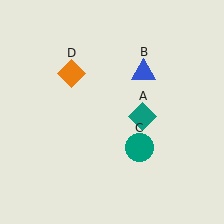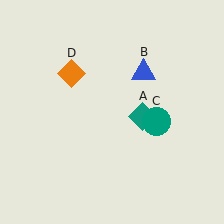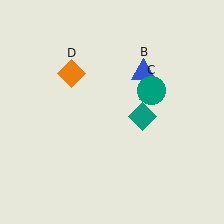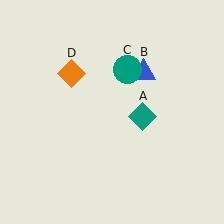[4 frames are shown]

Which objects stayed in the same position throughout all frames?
Teal diamond (object A) and blue triangle (object B) and orange diamond (object D) remained stationary.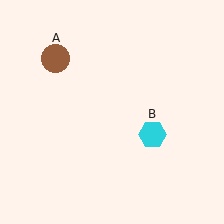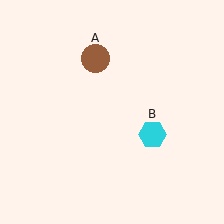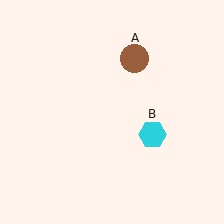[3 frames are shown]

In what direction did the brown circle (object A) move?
The brown circle (object A) moved right.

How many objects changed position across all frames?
1 object changed position: brown circle (object A).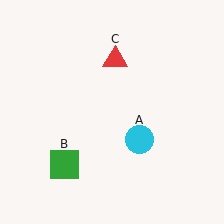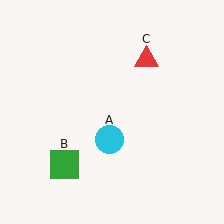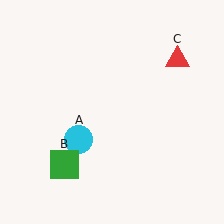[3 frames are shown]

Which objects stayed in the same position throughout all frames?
Green square (object B) remained stationary.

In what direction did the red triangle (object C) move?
The red triangle (object C) moved right.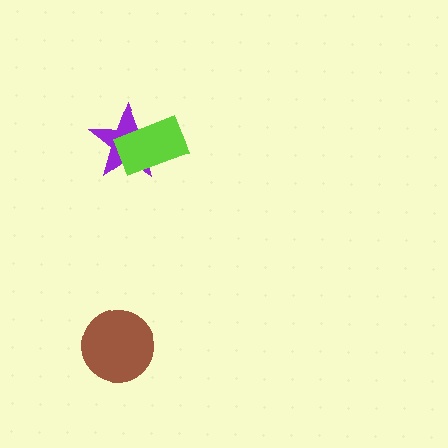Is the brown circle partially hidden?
No, no other shape covers it.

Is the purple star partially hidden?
Yes, it is partially covered by another shape.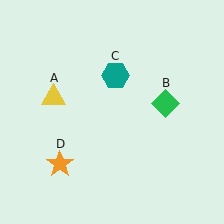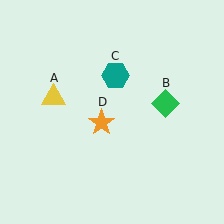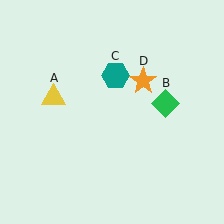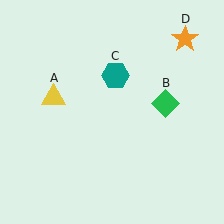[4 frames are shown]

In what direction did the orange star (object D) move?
The orange star (object D) moved up and to the right.